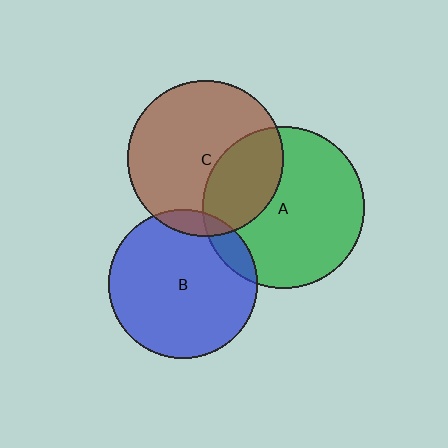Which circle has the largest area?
Circle A (green).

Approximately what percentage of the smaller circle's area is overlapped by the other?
Approximately 10%.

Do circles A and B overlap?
Yes.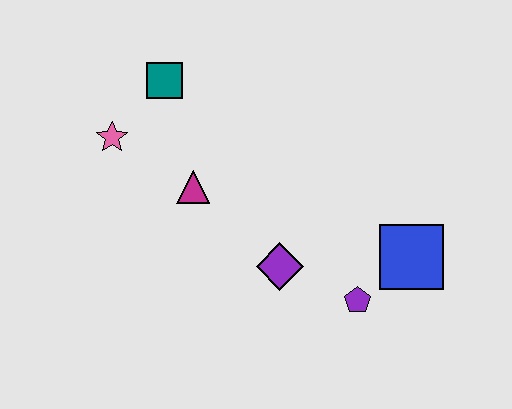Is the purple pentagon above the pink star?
No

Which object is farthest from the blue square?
The pink star is farthest from the blue square.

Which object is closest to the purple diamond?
The purple pentagon is closest to the purple diamond.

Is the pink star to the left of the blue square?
Yes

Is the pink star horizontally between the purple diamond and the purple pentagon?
No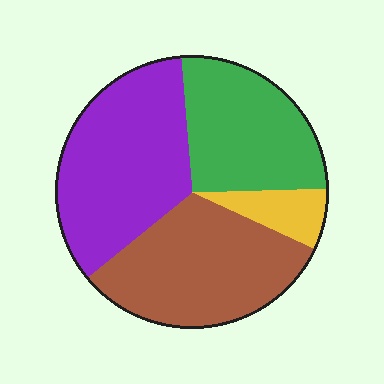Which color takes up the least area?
Yellow, at roughly 5%.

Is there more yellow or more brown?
Brown.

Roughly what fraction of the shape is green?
Green takes up about one quarter (1/4) of the shape.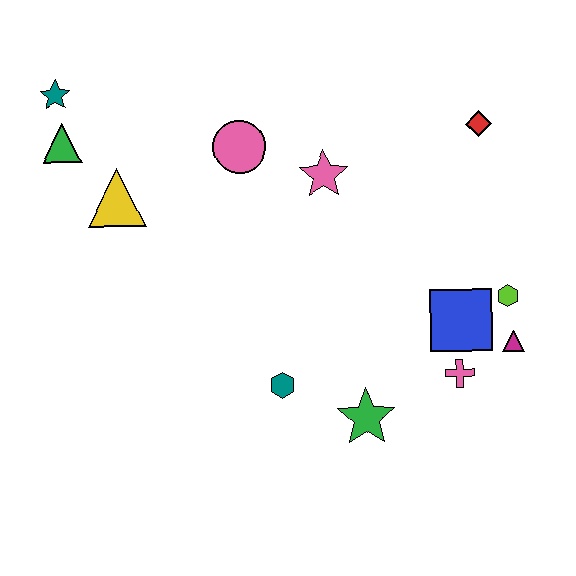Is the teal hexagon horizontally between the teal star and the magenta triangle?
Yes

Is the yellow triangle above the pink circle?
No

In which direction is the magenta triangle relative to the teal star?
The magenta triangle is to the right of the teal star.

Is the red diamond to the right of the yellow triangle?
Yes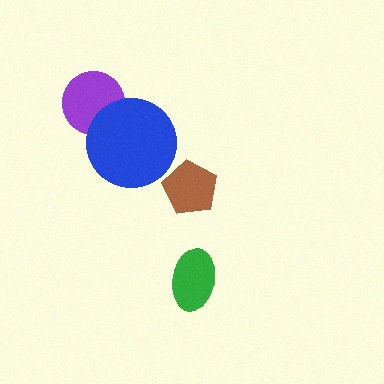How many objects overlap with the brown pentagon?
0 objects overlap with the brown pentagon.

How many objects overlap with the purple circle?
1 object overlaps with the purple circle.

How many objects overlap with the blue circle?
1 object overlaps with the blue circle.